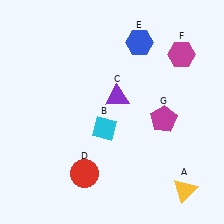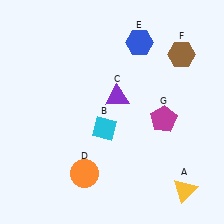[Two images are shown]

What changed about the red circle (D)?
In Image 1, D is red. In Image 2, it changed to orange.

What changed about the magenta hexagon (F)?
In Image 1, F is magenta. In Image 2, it changed to brown.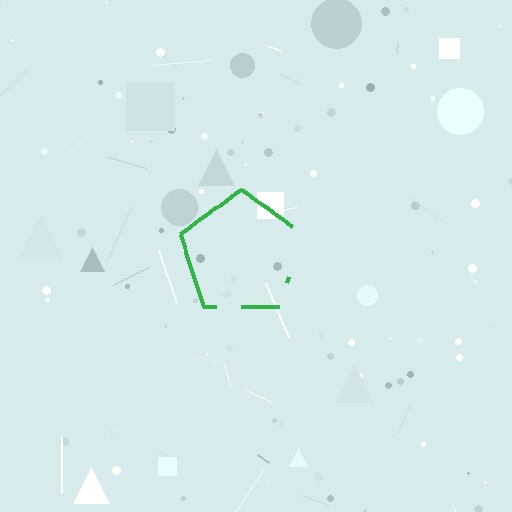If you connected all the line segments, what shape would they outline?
They would outline a pentagon.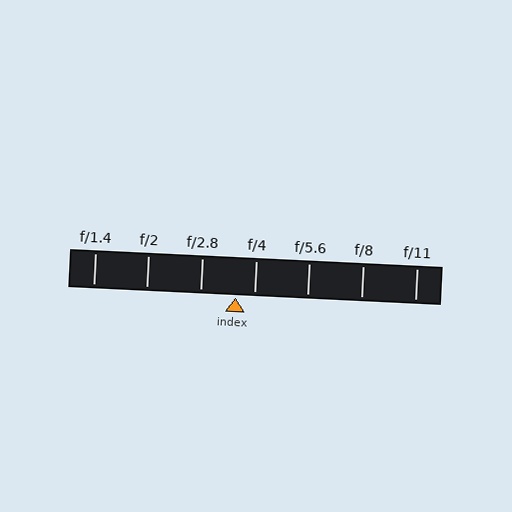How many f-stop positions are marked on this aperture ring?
There are 7 f-stop positions marked.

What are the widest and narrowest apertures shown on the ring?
The widest aperture shown is f/1.4 and the narrowest is f/11.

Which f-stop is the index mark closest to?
The index mark is closest to f/4.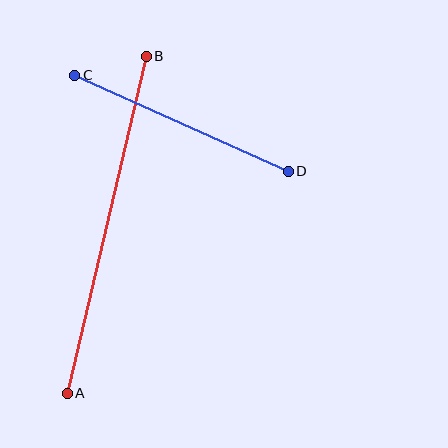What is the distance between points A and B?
The distance is approximately 346 pixels.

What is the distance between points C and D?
The distance is approximately 234 pixels.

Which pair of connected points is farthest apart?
Points A and B are farthest apart.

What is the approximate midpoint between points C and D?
The midpoint is at approximately (181, 123) pixels.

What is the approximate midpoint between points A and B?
The midpoint is at approximately (107, 225) pixels.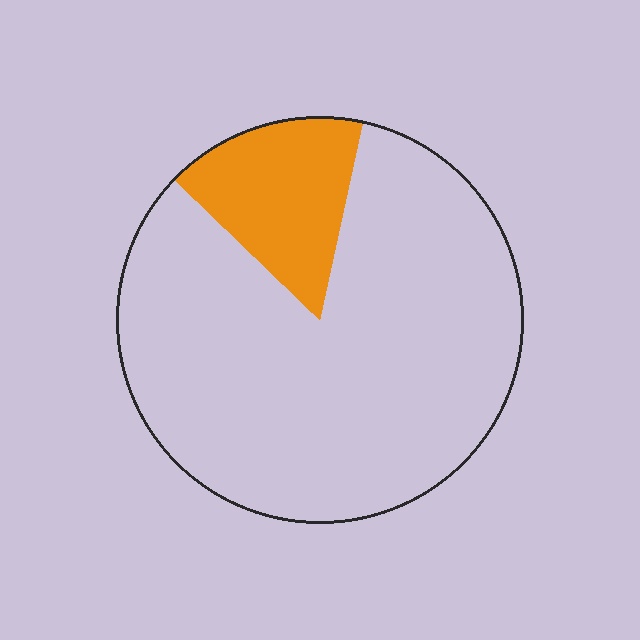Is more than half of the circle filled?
No.